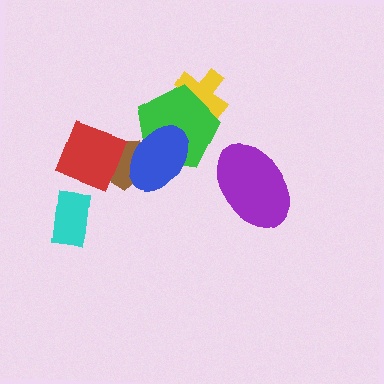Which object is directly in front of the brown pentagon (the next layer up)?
The green pentagon is directly in front of the brown pentagon.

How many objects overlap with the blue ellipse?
3 objects overlap with the blue ellipse.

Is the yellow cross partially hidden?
Yes, it is partially covered by another shape.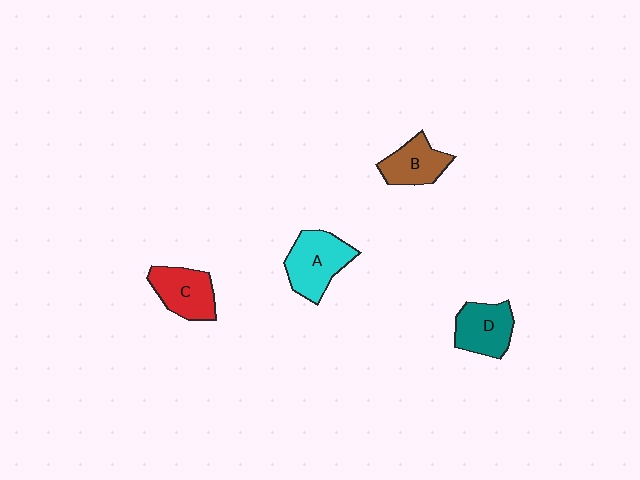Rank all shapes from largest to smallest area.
From largest to smallest: A (cyan), D (teal), C (red), B (brown).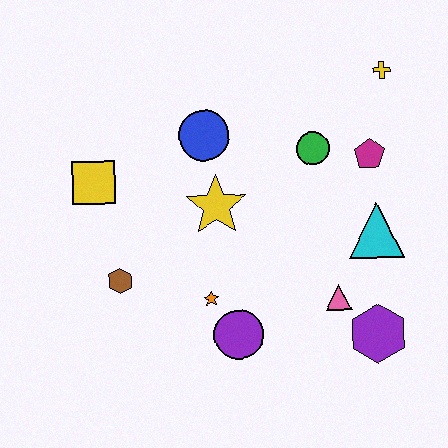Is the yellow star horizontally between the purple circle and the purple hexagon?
No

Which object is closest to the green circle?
The magenta pentagon is closest to the green circle.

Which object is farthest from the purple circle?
The yellow cross is farthest from the purple circle.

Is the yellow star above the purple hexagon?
Yes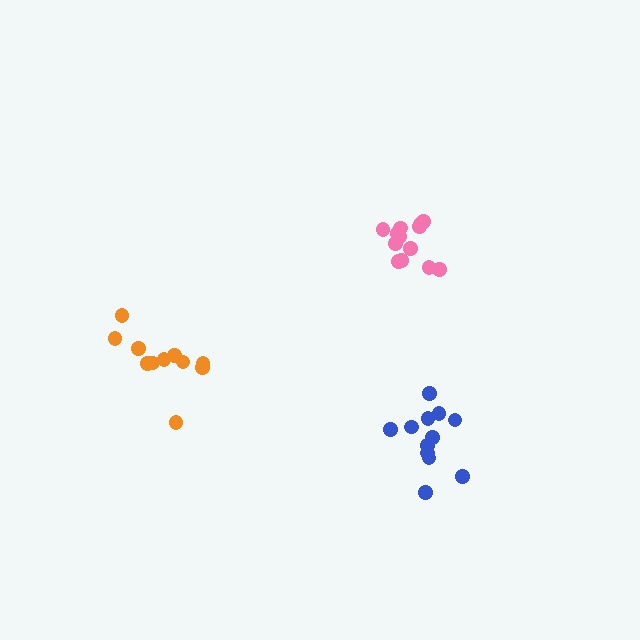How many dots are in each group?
Group 1: 11 dots, Group 2: 12 dots, Group 3: 13 dots (36 total).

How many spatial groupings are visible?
There are 3 spatial groupings.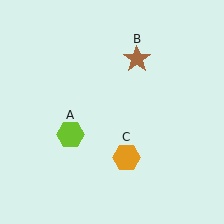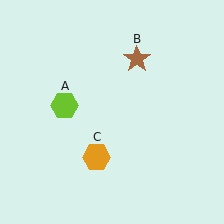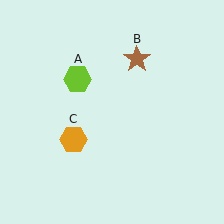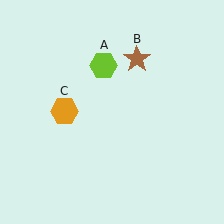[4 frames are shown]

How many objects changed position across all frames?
2 objects changed position: lime hexagon (object A), orange hexagon (object C).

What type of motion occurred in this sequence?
The lime hexagon (object A), orange hexagon (object C) rotated clockwise around the center of the scene.